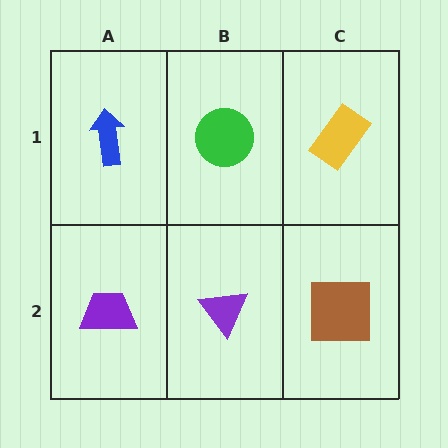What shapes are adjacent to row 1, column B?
A purple triangle (row 2, column B), a blue arrow (row 1, column A), a yellow rectangle (row 1, column C).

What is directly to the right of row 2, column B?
A brown square.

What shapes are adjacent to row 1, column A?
A purple trapezoid (row 2, column A), a green circle (row 1, column B).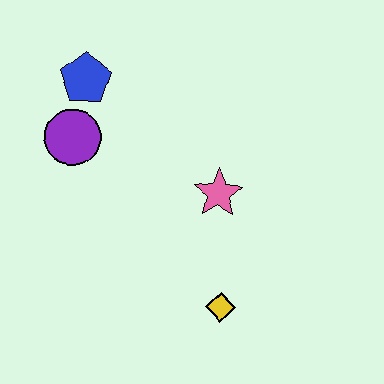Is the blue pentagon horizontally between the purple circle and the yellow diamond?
Yes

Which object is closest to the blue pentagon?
The purple circle is closest to the blue pentagon.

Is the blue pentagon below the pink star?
No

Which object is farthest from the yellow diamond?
The blue pentagon is farthest from the yellow diamond.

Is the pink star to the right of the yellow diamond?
No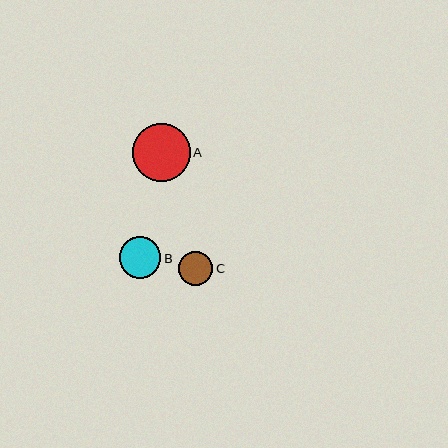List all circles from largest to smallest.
From largest to smallest: A, B, C.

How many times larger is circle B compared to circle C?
Circle B is approximately 1.2 times the size of circle C.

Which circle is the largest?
Circle A is the largest with a size of approximately 57 pixels.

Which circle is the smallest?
Circle C is the smallest with a size of approximately 34 pixels.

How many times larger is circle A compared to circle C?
Circle A is approximately 1.7 times the size of circle C.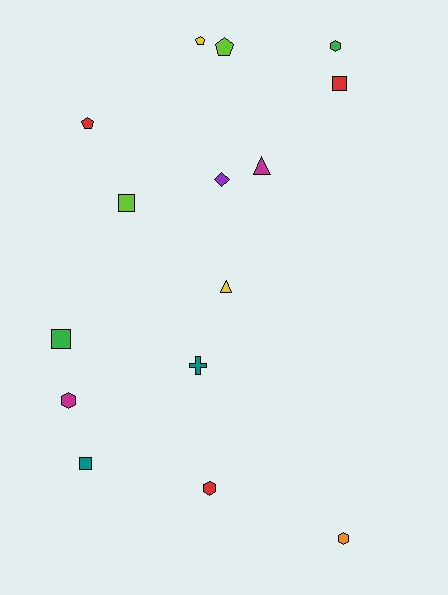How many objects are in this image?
There are 15 objects.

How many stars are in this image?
There are no stars.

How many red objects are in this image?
There are 3 red objects.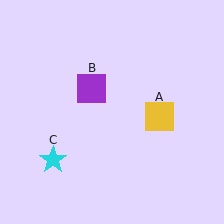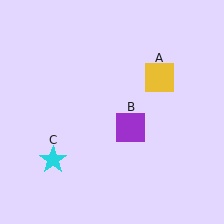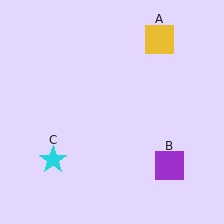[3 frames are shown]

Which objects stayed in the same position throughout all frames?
Cyan star (object C) remained stationary.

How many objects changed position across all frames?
2 objects changed position: yellow square (object A), purple square (object B).